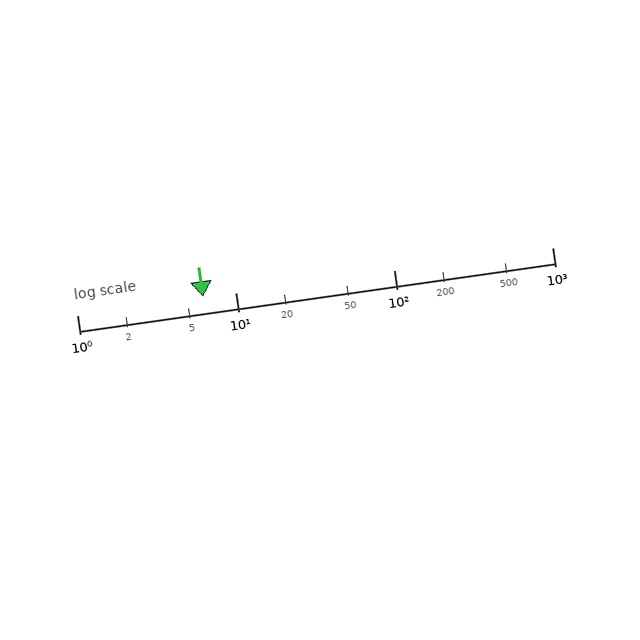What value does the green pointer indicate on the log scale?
The pointer indicates approximately 6.3.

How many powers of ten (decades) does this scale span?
The scale spans 3 decades, from 1 to 1000.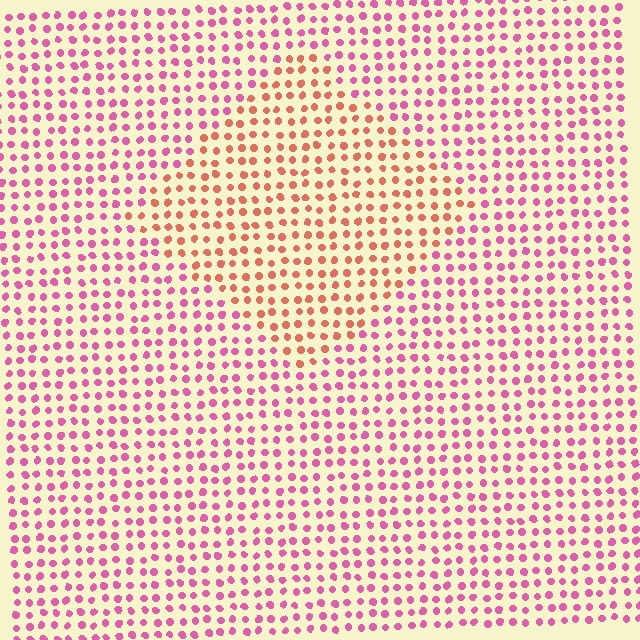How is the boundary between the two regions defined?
The boundary is defined purely by a slight shift in hue (about 45 degrees). Spacing, size, and orientation are identical on both sides.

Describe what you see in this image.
The image is filled with small pink elements in a uniform arrangement. A diamond-shaped region is visible where the elements are tinted to a slightly different hue, forming a subtle color boundary.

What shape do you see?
I see a diamond.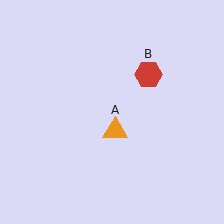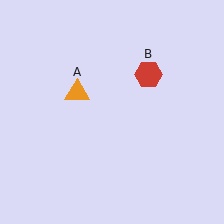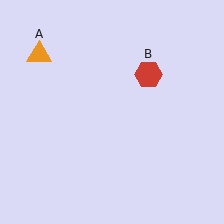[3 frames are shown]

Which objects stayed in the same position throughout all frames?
Red hexagon (object B) remained stationary.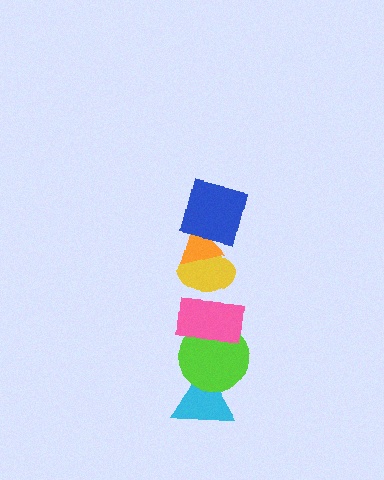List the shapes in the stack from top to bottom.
From top to bottom: the blue square, the orange triangle, the yellow ellipse, the pink rectangle, the lime circle, the cyan triangle.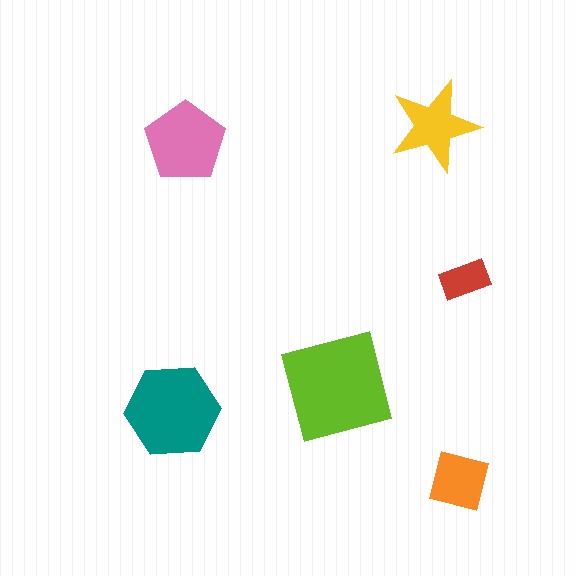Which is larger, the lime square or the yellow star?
The lime square.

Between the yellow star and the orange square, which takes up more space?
The yellow star.